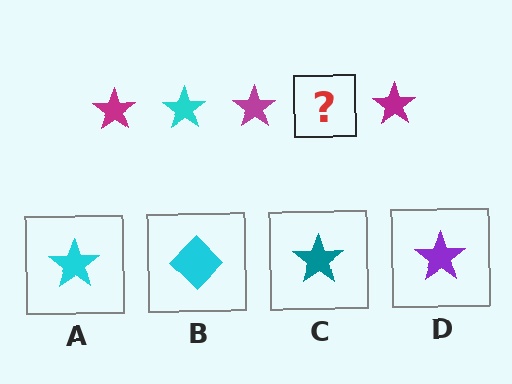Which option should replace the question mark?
Option A.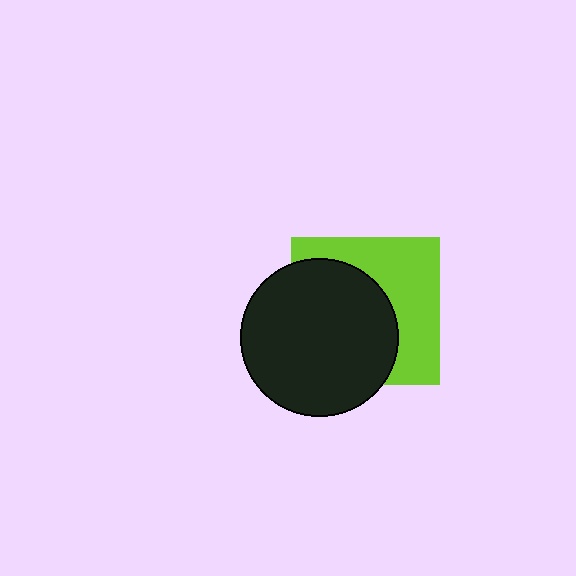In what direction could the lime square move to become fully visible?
The lime square could move right. That would shift it out from behind the black circle entirely.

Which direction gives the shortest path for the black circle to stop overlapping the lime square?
Moving left gives the shortest separation.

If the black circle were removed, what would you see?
You would see the complete lime square.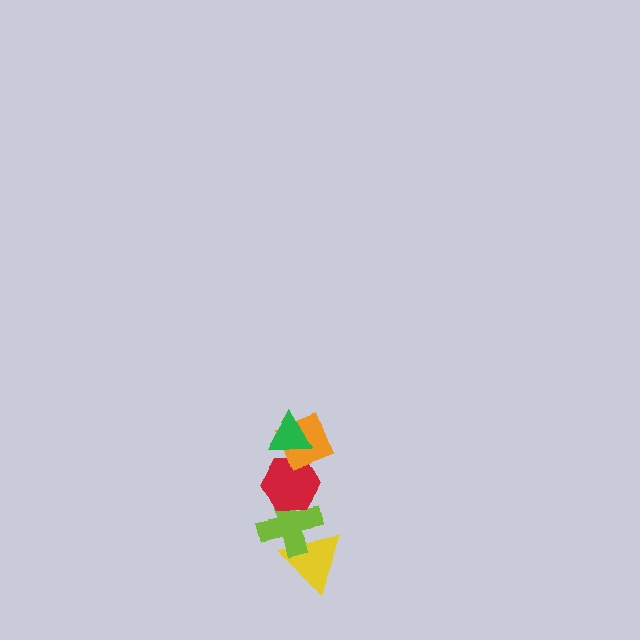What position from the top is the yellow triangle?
The yellow triangle is 5th from the top.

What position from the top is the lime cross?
The lime cross is 4th from the top.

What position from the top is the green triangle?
The green triangle is 1st from the top.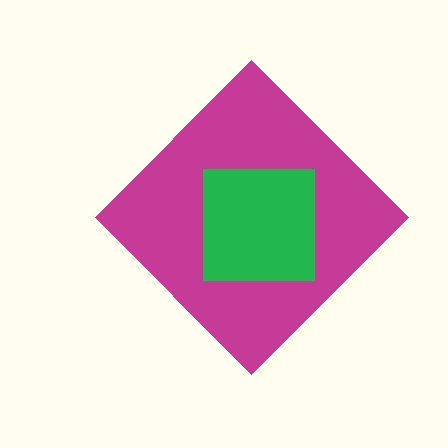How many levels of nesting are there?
2.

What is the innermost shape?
The green square.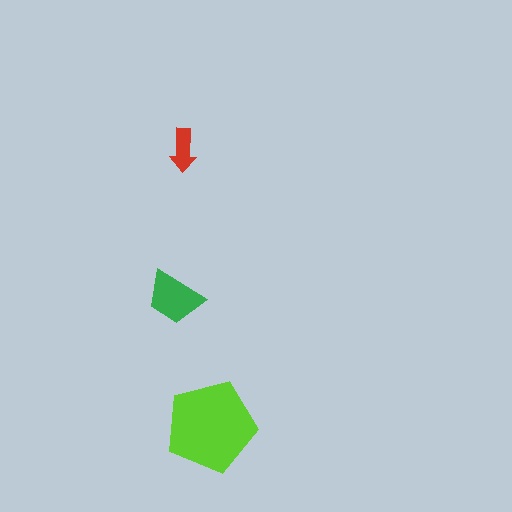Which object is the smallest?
The red arrow.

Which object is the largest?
The lime pentagon.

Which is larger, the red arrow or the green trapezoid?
The green trapezoid.